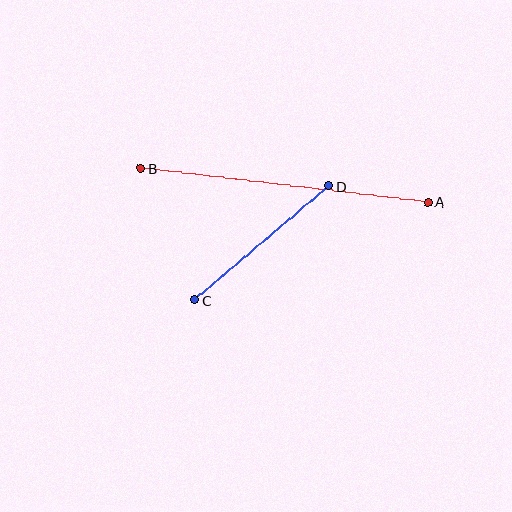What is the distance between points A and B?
The distance is approximately 289 pixels.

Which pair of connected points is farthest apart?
Points A and B are farthest apart.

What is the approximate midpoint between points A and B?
The midpoint is at approximately (284, 185) pixels.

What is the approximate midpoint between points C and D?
The midpoint is at approximately (262, 243) pixels.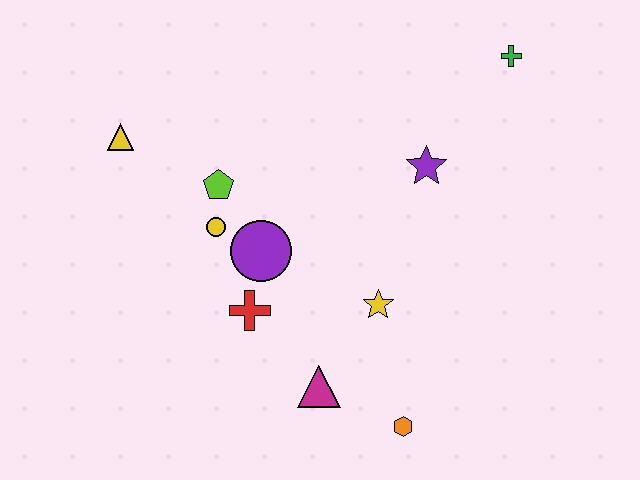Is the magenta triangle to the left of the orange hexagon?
Yes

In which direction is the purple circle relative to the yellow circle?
The purple circle is to the right of the yellow circle.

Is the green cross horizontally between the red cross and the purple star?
No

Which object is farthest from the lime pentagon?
The green cross is farthest from the lime pentagon.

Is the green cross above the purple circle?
Yes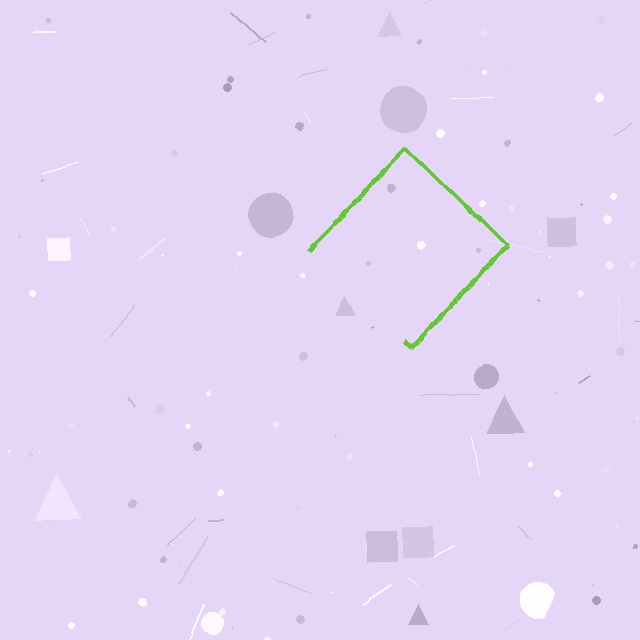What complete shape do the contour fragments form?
The contour fragments form a diamond.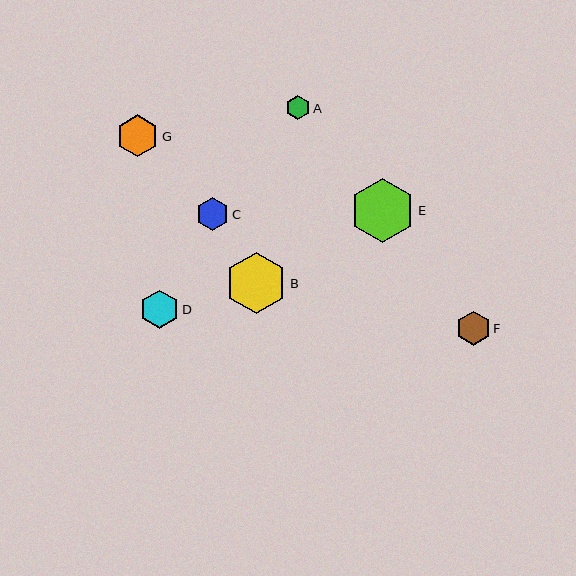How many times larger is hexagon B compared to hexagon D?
Hexagon B is approximately 1.6 times the size of hexagon D.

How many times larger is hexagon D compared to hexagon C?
Hexagon D is approximately 1.2 times the size of hexagon C.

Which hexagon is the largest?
Hexagon E is the largest with a size of approximately 64 pixels.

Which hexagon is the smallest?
Hexagon A is the smallest with a size of approximately 23 pixels.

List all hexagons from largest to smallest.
From largest to smallest: E, B, G, D, F, C, A.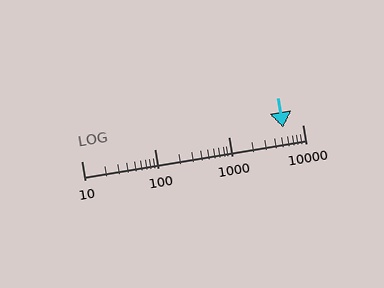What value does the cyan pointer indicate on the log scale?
The pointer indicates approximately 5400.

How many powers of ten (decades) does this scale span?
The scale spans 3 decades, from 10 to 10000.